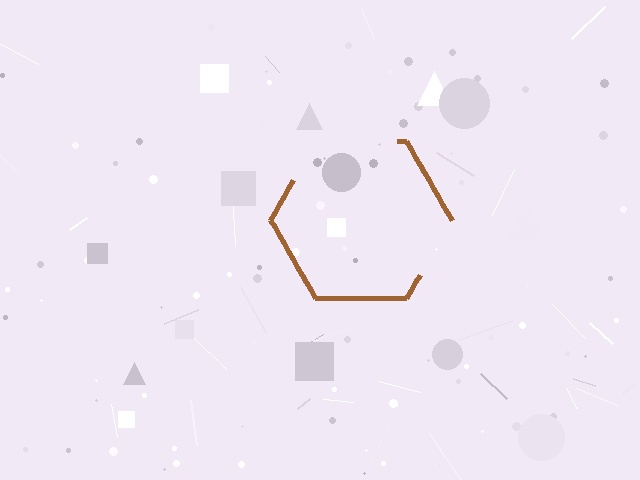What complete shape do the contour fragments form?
The contour fragments form a hexagon.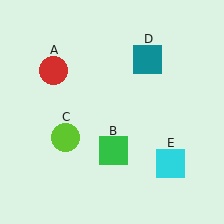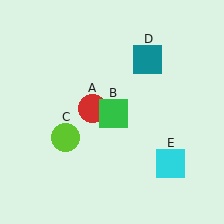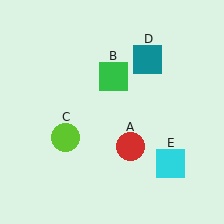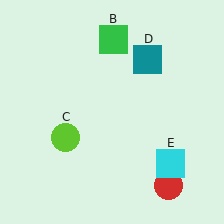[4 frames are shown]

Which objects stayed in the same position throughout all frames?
Lime circle (object C) and teal square (object D) and cyan square (object E) remained stationary.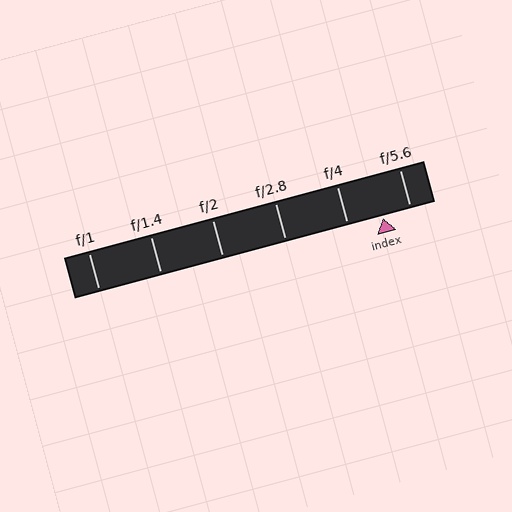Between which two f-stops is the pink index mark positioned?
The index mark is between f/4 and f/5.6.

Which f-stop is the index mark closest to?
The index mark is closest to f/5.6.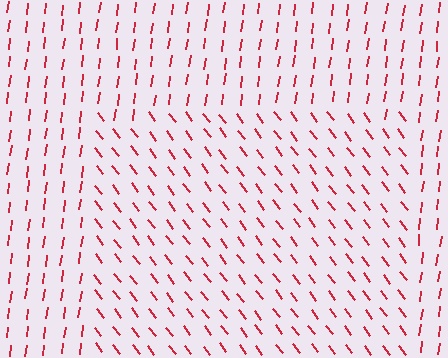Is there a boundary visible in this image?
Yes, there is a texture boundary formed by a change in line orientation.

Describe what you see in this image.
The image is filled with small red line segments. A rectangle region in the image has lines oriented differently from the surrounding lines, creating a visible texture boundary.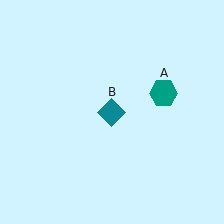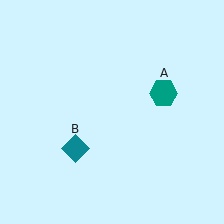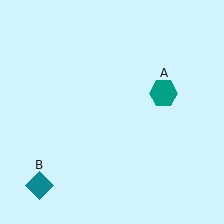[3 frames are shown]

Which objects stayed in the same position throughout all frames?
Teal hexagon (object A) remained stationary.